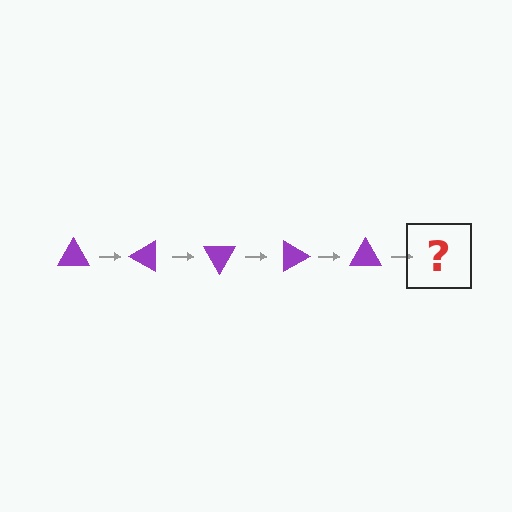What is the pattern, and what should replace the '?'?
The pattern is that the triangle rotates 30 degrees each step. The '?' should be a purple triangle rotated 150 degrees.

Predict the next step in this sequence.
The next step is a purple triangle rotated 150 degrees.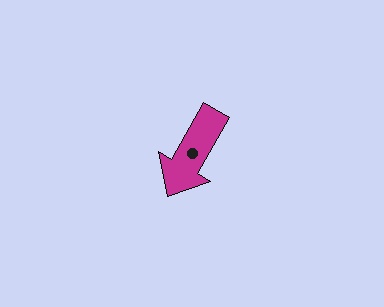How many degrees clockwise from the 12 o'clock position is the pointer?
Approximately 209 degrees.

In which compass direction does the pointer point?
Southwest.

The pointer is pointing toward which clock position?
Roughly 7 o'clock.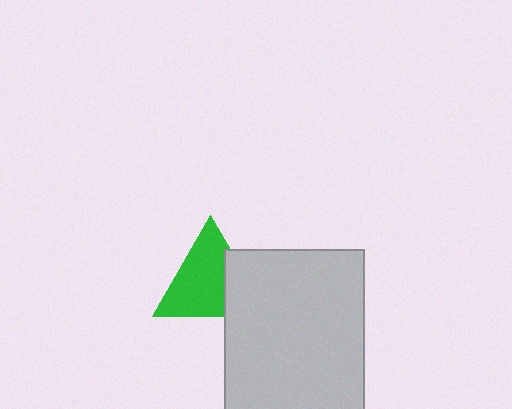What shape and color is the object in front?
The object in front is a light gray rectangle.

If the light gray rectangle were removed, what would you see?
You would see the complete green triangle.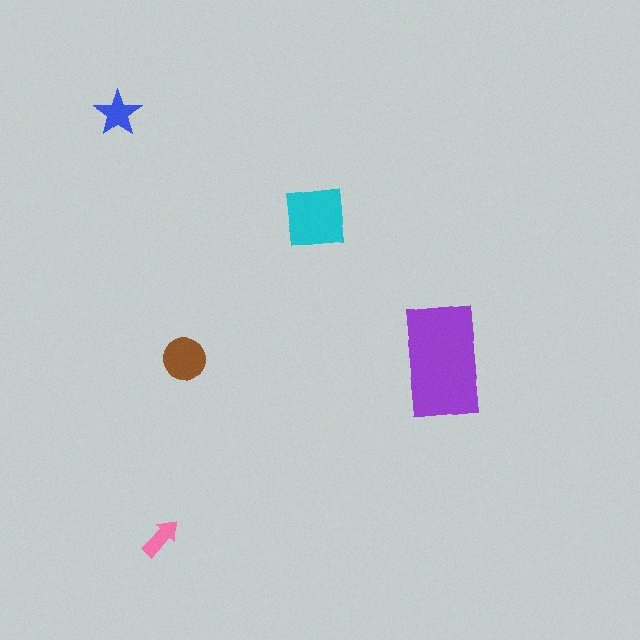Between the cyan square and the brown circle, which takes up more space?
The cyan square.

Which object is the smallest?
The pink arrow.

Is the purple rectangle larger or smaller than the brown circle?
Larger.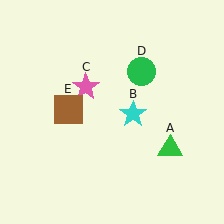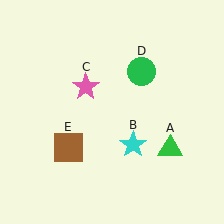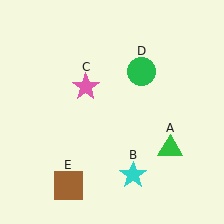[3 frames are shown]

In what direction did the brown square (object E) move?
The brown square (object E) moved down.